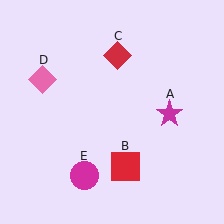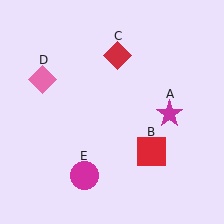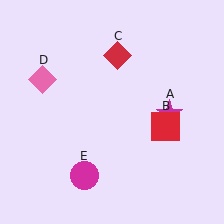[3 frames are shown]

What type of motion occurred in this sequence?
The red square (object B) rotated counterclockwise around the center of the scene.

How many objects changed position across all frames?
1 object changed position: red square (object B).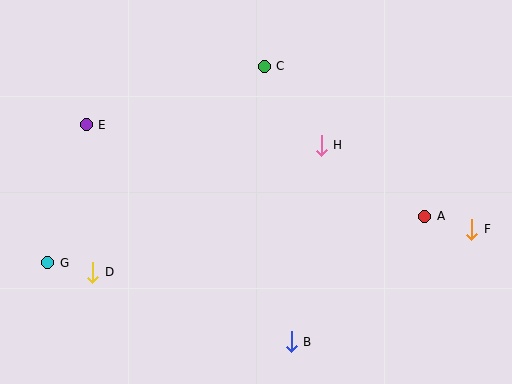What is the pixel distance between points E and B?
The distance between E and B is 298 pixels.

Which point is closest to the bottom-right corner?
Point F is closest to the bottom-right corner.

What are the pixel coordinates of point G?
Point G is at (48, 263).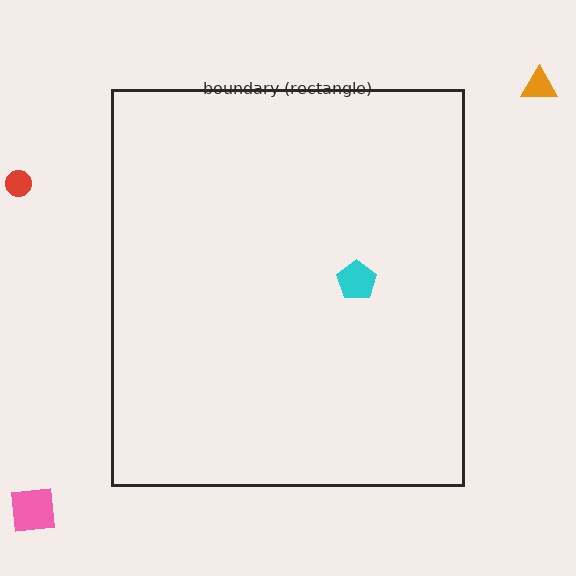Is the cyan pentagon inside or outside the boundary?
Inside.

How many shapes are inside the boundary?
1 inside, 3 outside.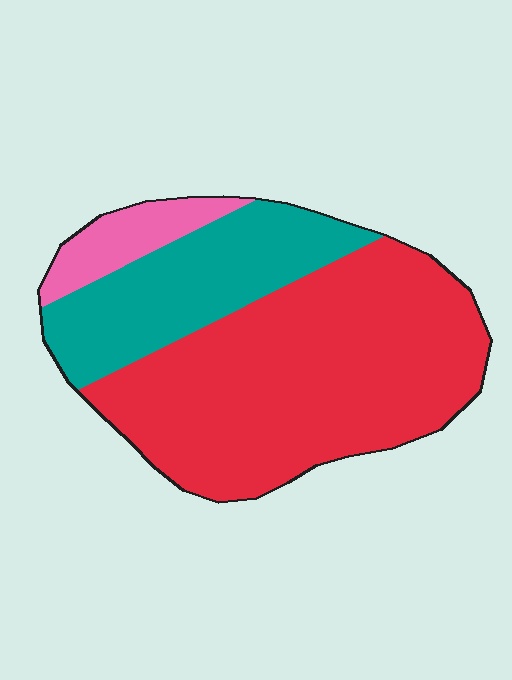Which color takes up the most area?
Red, at roughly 65%.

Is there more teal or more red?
Red.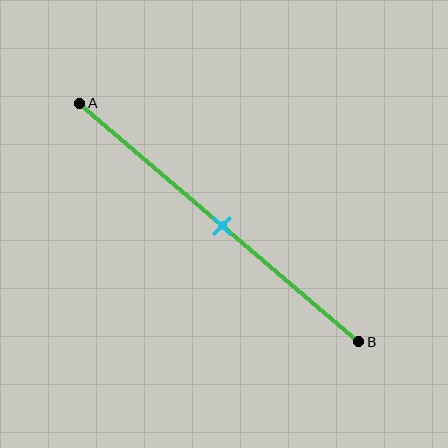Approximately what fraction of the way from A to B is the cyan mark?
The cyan mark is approximately 50% of the way from A to B.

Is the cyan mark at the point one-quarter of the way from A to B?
No, the mark is at about 50% from A, not at the 25% one-quarter point.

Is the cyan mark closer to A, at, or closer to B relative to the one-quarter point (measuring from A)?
The cyan mark is closer to point B than the one-quarter point of segment AB.